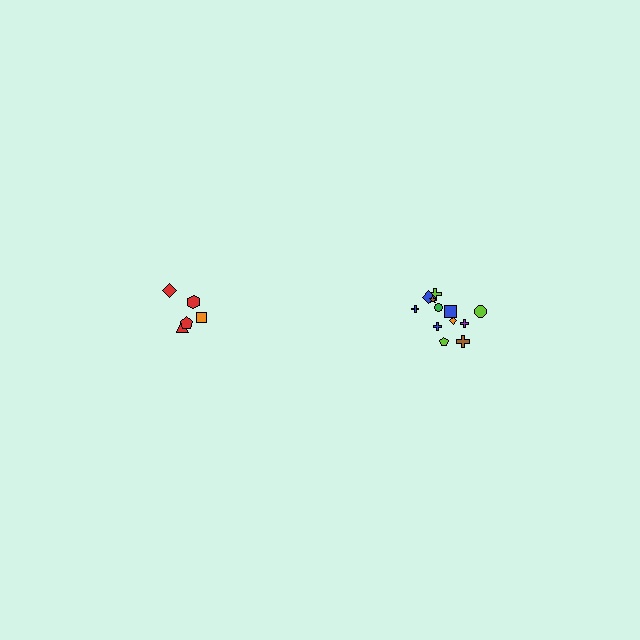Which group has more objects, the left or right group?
The right group.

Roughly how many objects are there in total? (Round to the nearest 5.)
Roughly 15 objects in total.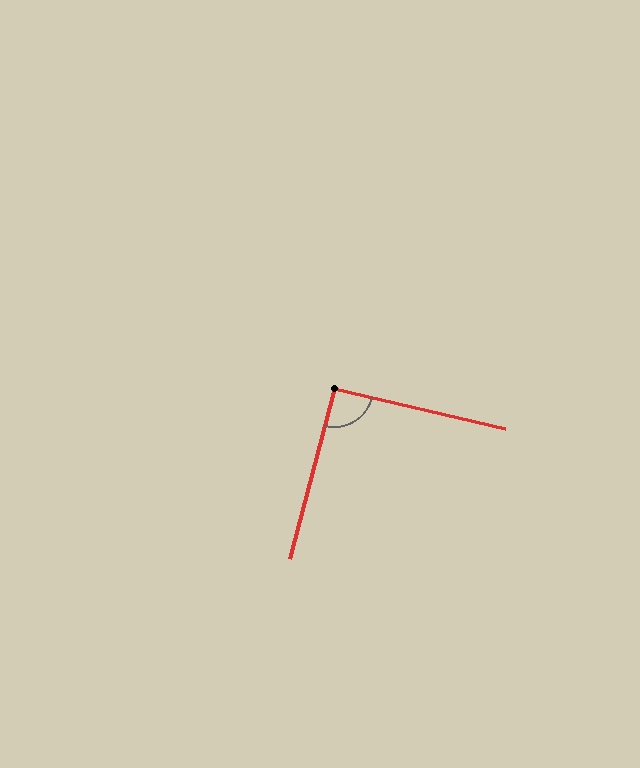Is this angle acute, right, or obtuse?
It is approximately a right angle.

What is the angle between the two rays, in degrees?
Approximately 91 degrees.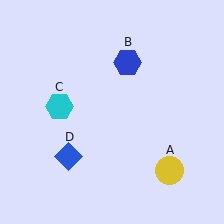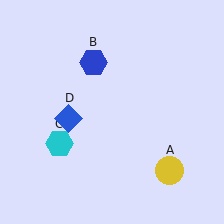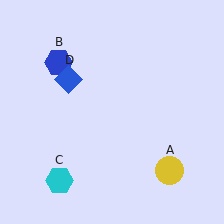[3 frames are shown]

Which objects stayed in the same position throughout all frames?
Yellow circle (object A) remained stationary.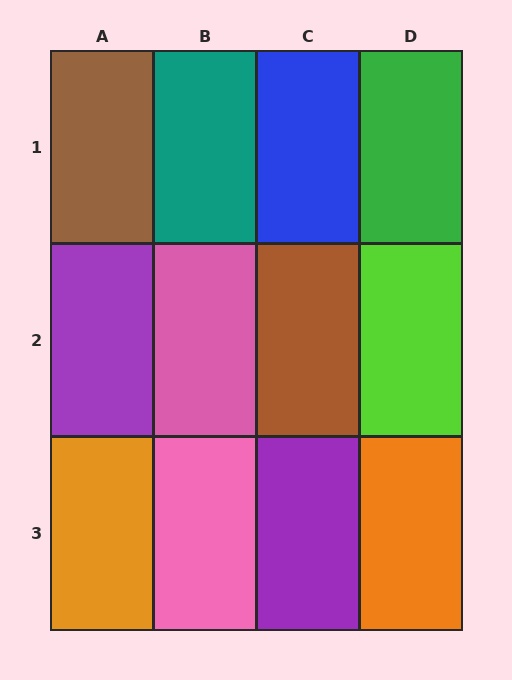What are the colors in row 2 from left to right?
Purple, pink, brown, lime.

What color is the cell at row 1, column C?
Blue.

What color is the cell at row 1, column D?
Green.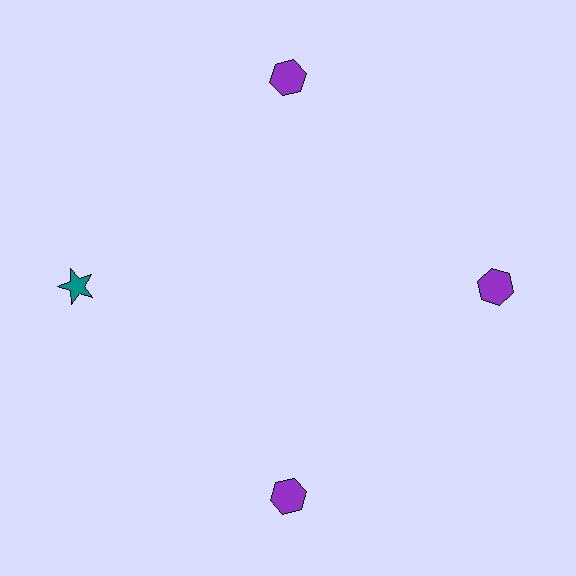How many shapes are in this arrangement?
There are 4 shapes arranged in a ring pattern.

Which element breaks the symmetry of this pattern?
The teal star at roughly the 9 o'clock position breaks the symmetry. All other shapes are purple hexagons.